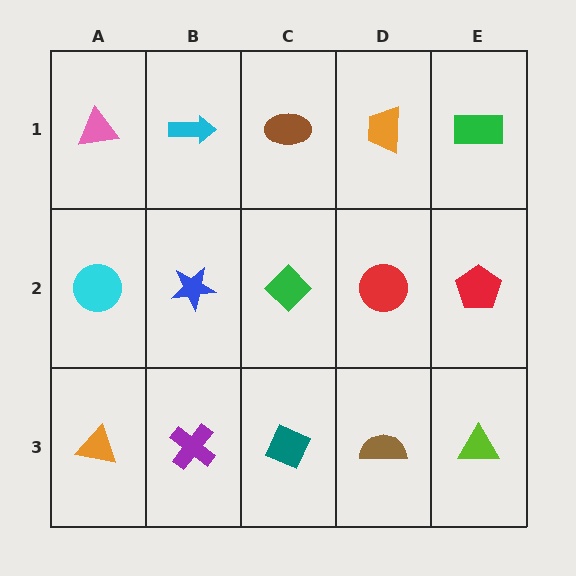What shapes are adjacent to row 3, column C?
A green diamond (row 2, column C), a purple cross (row 3, column B), a brown semicircle (row 3, column D).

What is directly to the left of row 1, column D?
A brown ellipse.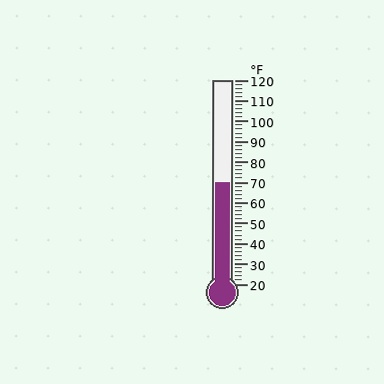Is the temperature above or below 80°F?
The temperature is below 80°F.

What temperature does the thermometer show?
The thermometer shows approximately 70°F.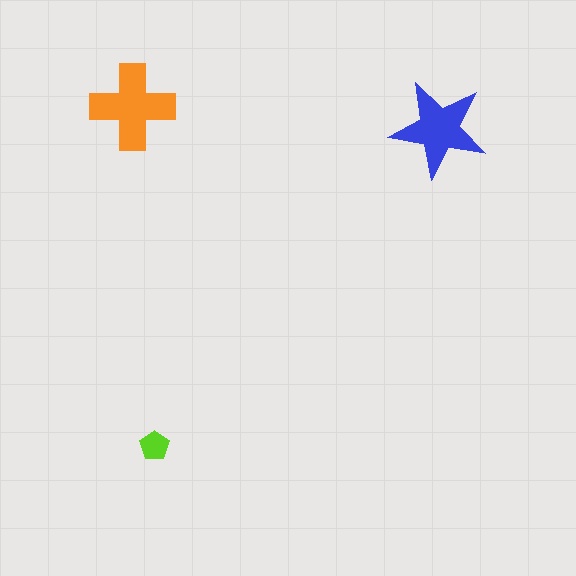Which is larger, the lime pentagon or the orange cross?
The orange cross.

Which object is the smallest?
The lime pentagon.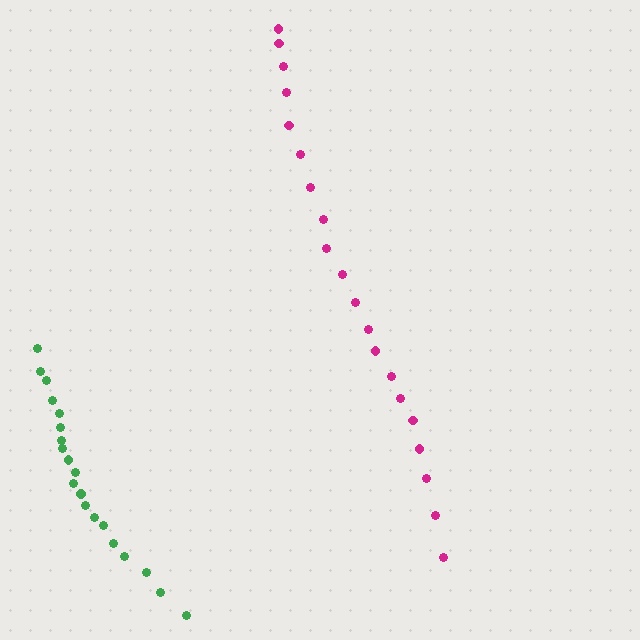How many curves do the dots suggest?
There are 2 distinct paths.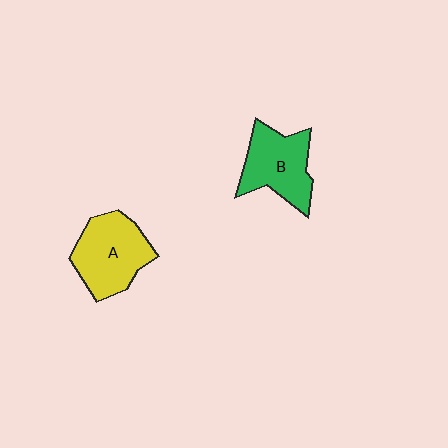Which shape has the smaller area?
Shape B (green).